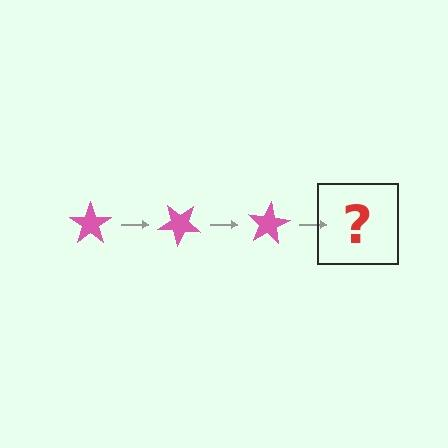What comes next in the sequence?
The next element should be a pink star rotated 120 degrees.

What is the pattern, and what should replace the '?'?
The pattern is that the star rotates 40 degrees each step. The '?' should be a pink star rotated 120 degrees.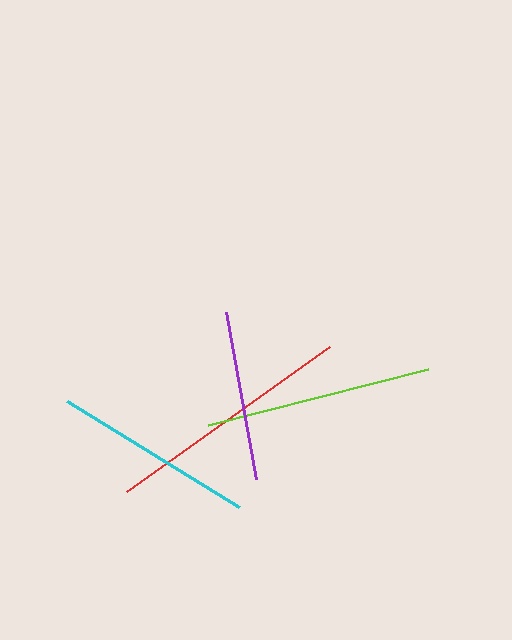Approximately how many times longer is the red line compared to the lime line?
The red line is approximately 1.1 times the length of the lime line.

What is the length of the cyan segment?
The cyan segment is approximately 201 pixels long.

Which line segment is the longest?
The red line is the longest at approximately 249 pixels.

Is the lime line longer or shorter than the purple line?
The lime line is longer than the purple line.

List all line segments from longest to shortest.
From longest to shortest: red, lime, cyan, purple.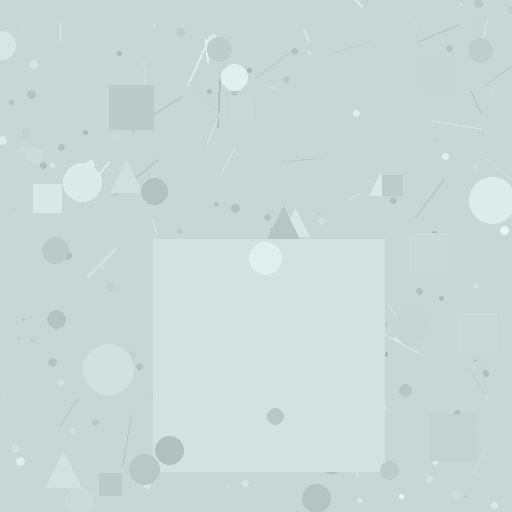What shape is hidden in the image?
A square is hidden in the image.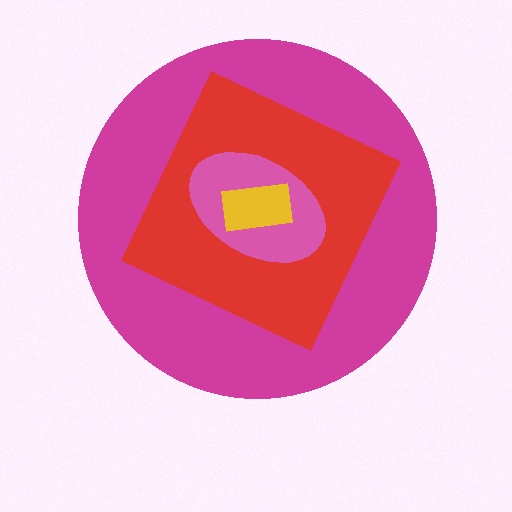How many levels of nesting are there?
4.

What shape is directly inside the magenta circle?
The red diamond.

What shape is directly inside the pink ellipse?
The yellow rectangle.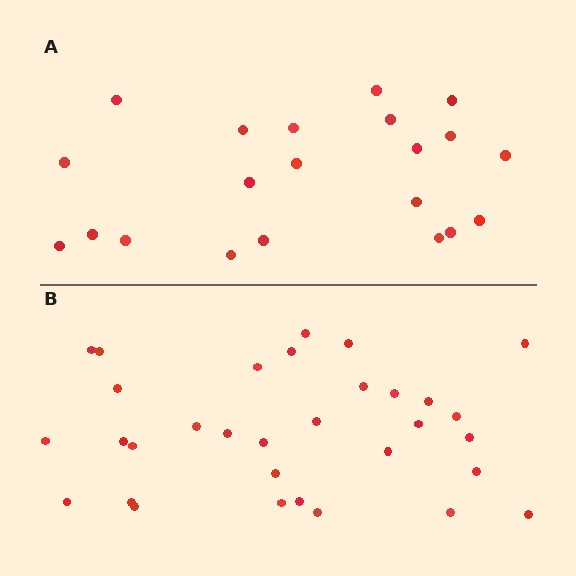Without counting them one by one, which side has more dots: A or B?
Region B (the bottom region) has more dots.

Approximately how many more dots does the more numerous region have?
Region B has roughly 12 or so more dots than region A.